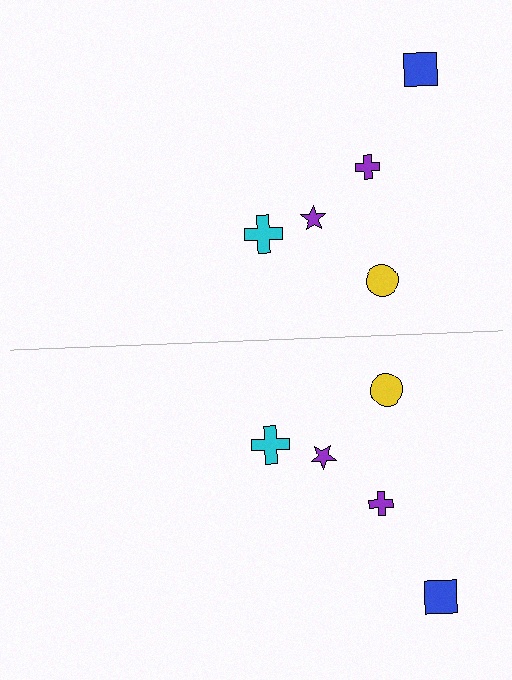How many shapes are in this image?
There are 10 shapes in this image.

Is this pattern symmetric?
Yes, this pattern has bilateral (reflection) symmetry.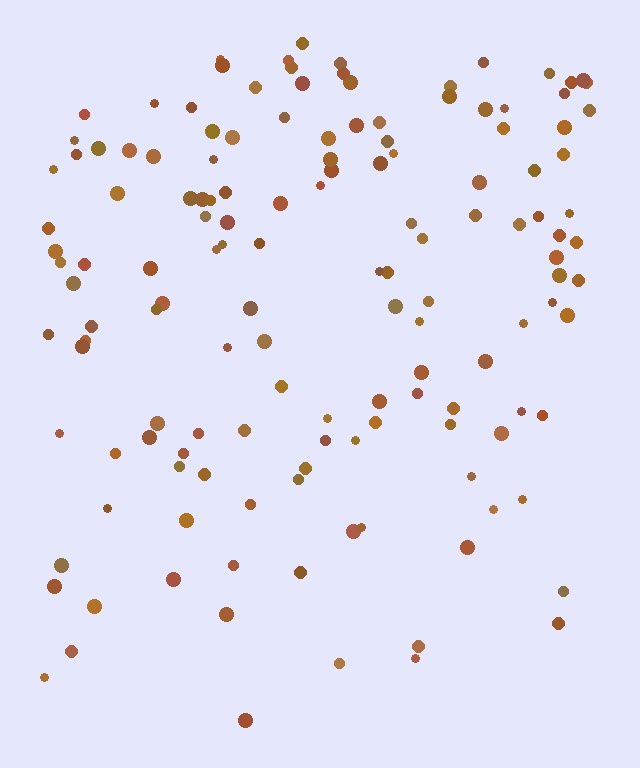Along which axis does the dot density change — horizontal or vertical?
Vertical.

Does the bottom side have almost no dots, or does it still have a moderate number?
Still a moderate number, just noticeably fewer than the top.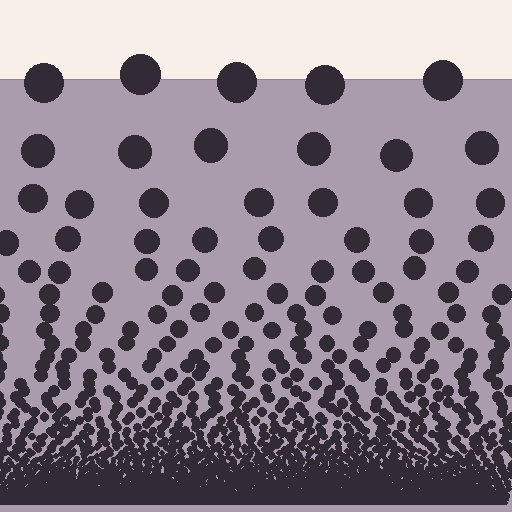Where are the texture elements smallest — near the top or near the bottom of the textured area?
Near the bottom.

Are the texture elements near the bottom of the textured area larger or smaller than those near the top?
Smaller. The gradient is inverted — elements near the bottom are smaller and denser.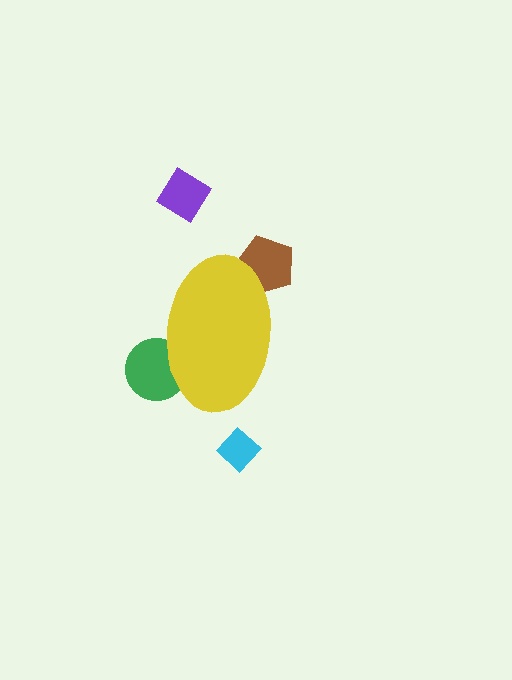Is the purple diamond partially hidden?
No, the purple diamond is fully visible.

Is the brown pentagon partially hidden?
Yes, the brown pentagon is partially hidden behind the yellow ellipse.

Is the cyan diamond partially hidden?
No, the cyan diamond is fully visible.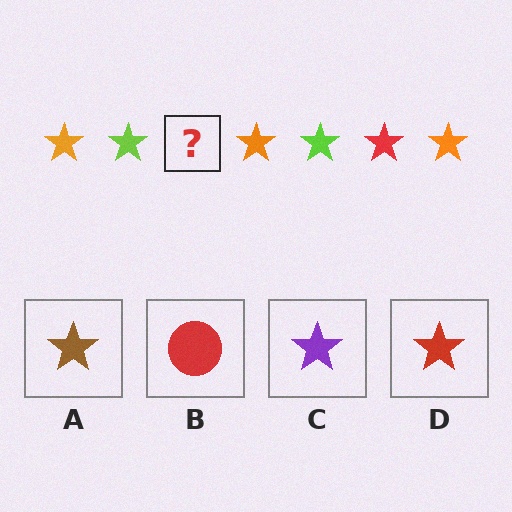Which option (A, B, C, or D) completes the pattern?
D.